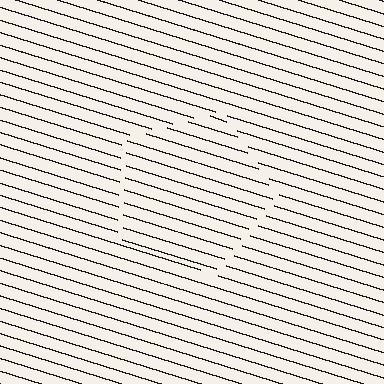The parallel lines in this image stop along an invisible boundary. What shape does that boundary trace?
An illusory pentagon. The interior of the shape contains the same grating, shifted by half a period — the contour is defined by the phase discontinuity where line-ends from the inner and outer gratings abut.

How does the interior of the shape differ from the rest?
The interior of the shape contains the same grating, shifted by half a period — the contour is defined by the phase discontinuity where line-ends from the inner and outer gratings abut.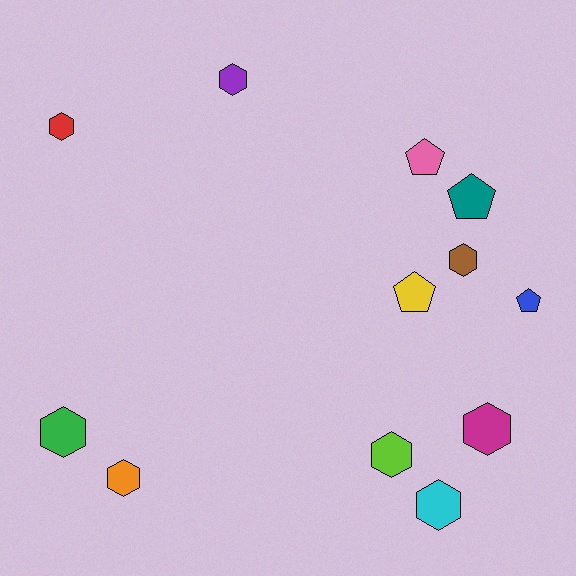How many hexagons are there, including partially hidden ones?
There are 8 hexagons.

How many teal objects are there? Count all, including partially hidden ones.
There is 1 teal object.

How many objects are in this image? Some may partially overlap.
There are 12 objects.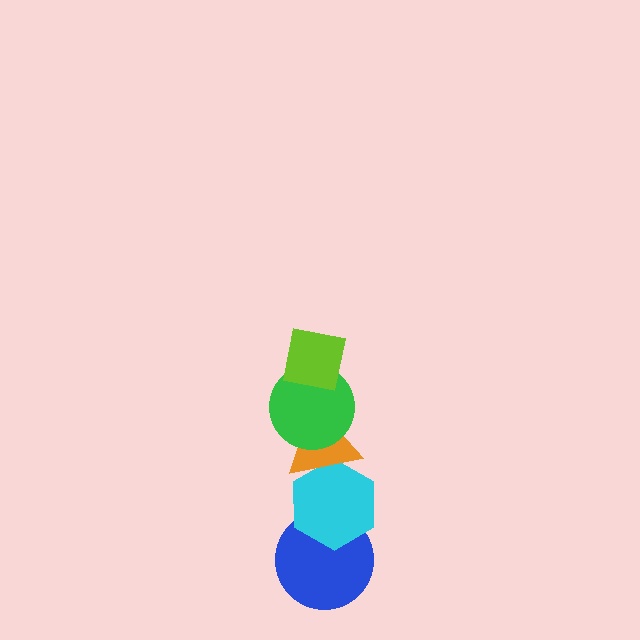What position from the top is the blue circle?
The blue circle is 5th from the top.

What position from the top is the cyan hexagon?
The cyan hexagon is 4th from the top.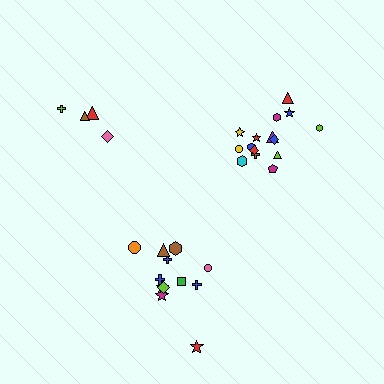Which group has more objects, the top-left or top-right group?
The top-right group.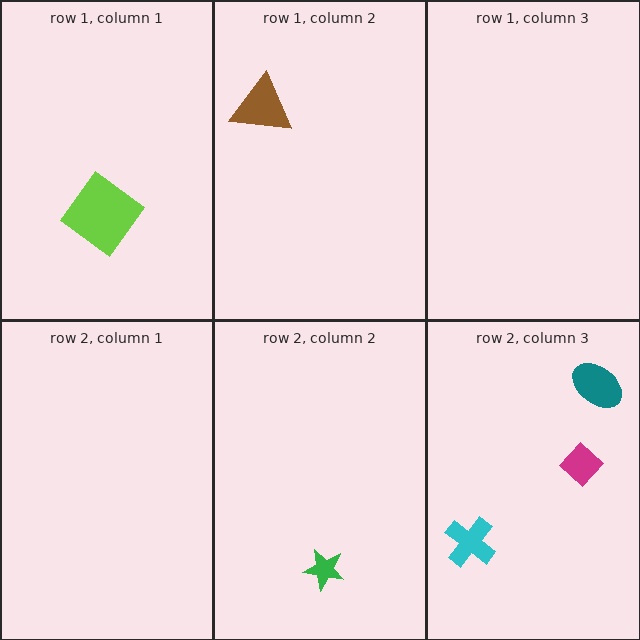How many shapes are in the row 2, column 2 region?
1.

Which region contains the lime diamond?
The row 1, column 1 region.